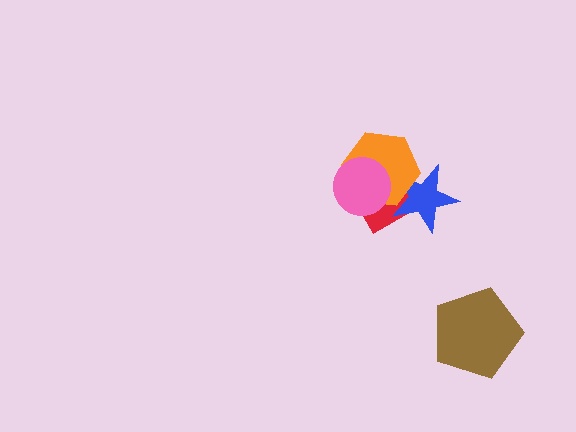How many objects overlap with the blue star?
2 objects overlap with the blue star.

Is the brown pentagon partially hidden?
No, no other shape covers it.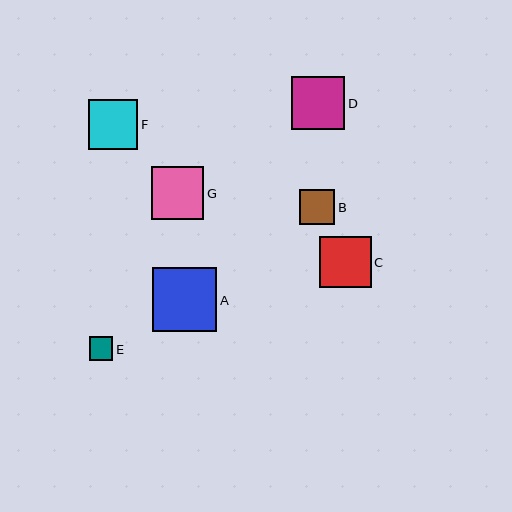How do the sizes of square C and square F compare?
Square C and square F are approximately the same size.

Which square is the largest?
Square A is the largest with a size of approximately 65 pixels.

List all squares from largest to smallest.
From largest to smallest: A, D, G, C, F, B, E.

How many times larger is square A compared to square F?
Square A is approximately 1.3 times the size of square F.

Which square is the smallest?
Square E is the smallest with a size of approximately 23 pixels.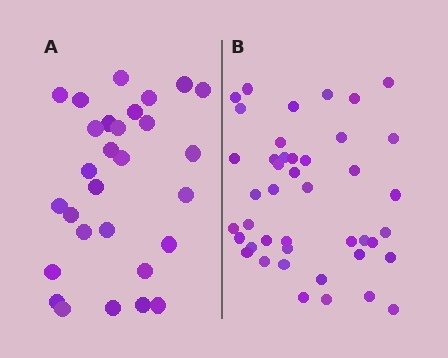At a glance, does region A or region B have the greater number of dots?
Region B (the right region) has more dots.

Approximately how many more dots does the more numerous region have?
Region B has approximately 15 more dots than region A.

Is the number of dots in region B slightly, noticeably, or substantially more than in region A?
Region B has substantially more. The ratio is roughly 1.5 to 1.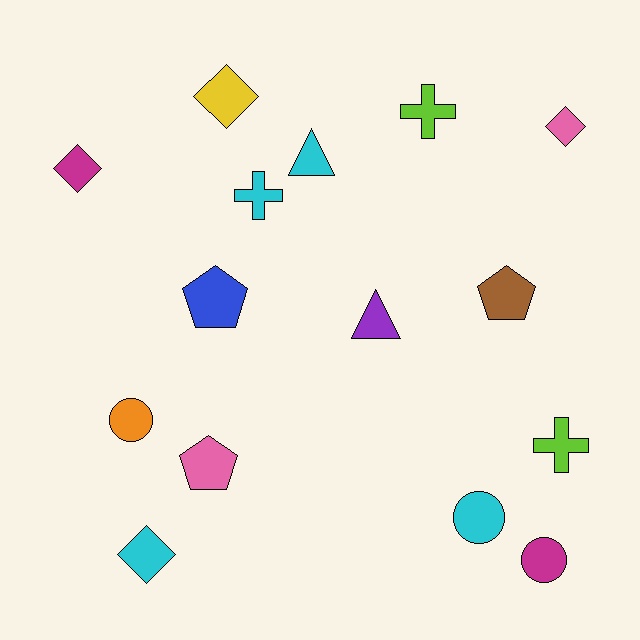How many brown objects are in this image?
There is 1 brown object.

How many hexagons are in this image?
There are no hexagons.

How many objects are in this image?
There are 15 objects.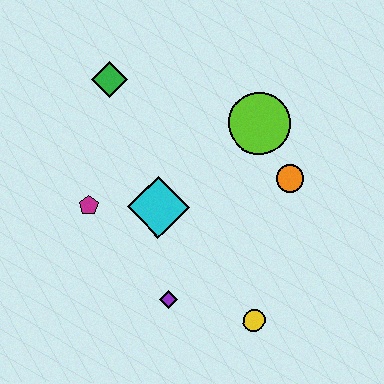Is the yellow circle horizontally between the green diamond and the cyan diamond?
No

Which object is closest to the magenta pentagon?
The cyan diamond is closest to the magenta pentagon.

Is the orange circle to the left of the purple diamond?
No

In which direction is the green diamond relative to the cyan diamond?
The green diamond is above the cyan diamond.